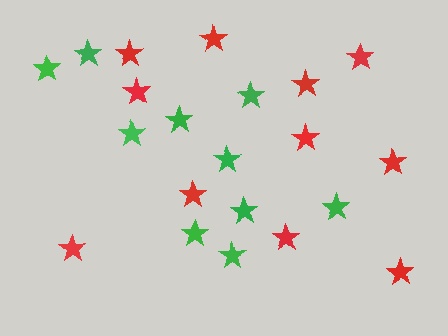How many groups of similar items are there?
There are 2 groups: one group of red stars (11) and one group of green stars (10).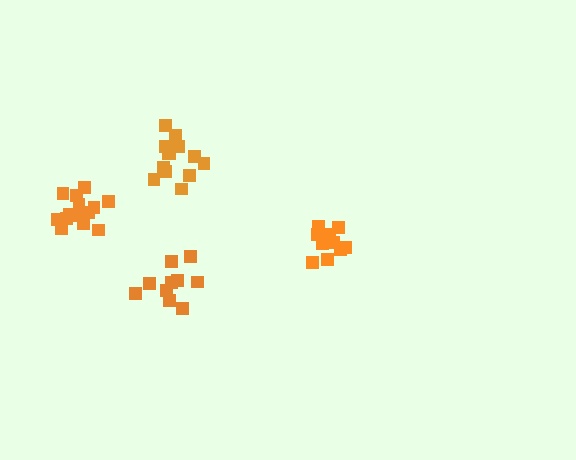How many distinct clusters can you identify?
There are 4 distinct clusters.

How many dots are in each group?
Group 1: 12 dots, Group 2: 10 dots, Group 3: 14 dots, Group 4: 14 dots (50 total).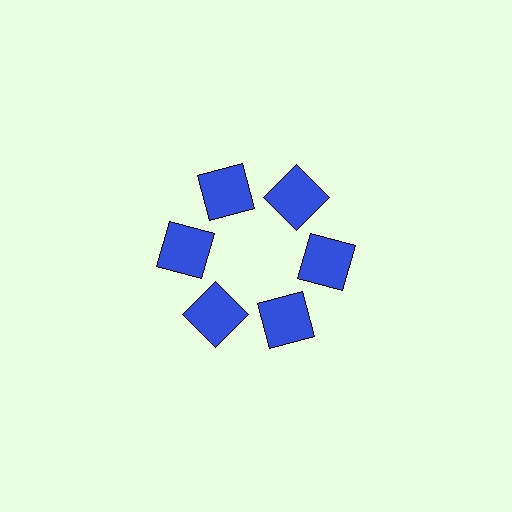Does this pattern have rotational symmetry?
Yes, this pattern has 6-fold rotational symmetry. It looks the same after rotating 60 degrees around the center.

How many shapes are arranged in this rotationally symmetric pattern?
There are 6 shapes, arranged in 6 groups of 1.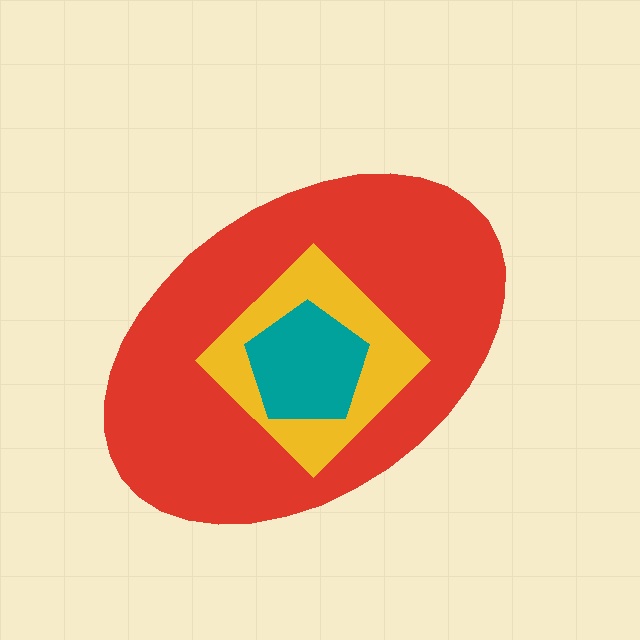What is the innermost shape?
The teal pentagon.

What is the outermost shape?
The red ellipse.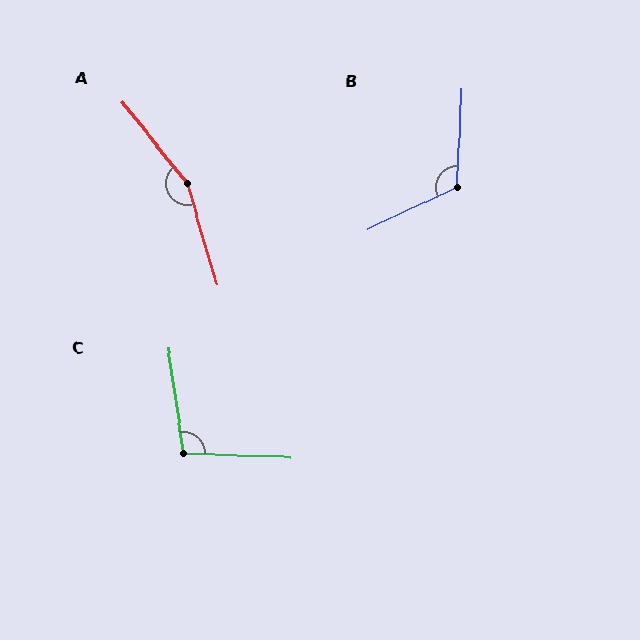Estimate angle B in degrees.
Approximately 119 degrees.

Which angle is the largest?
A, at approximately 157 degrees.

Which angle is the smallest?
C, at approximately 100 degrees.